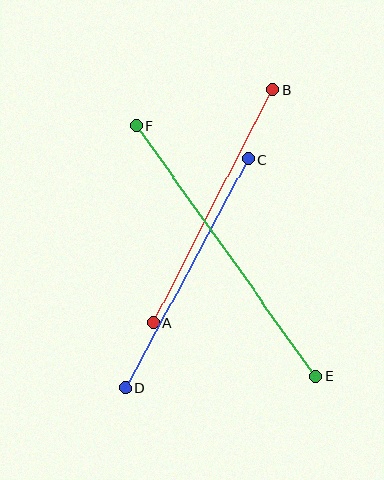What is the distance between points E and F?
The distance is approximately 309 pixels.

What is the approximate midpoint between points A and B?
The midpoint is at approximately (213, 206) pixels.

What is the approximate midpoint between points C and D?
The midpoint is at approximately (186, 273) pixels.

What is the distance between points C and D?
The distance is approximately 260 pixels.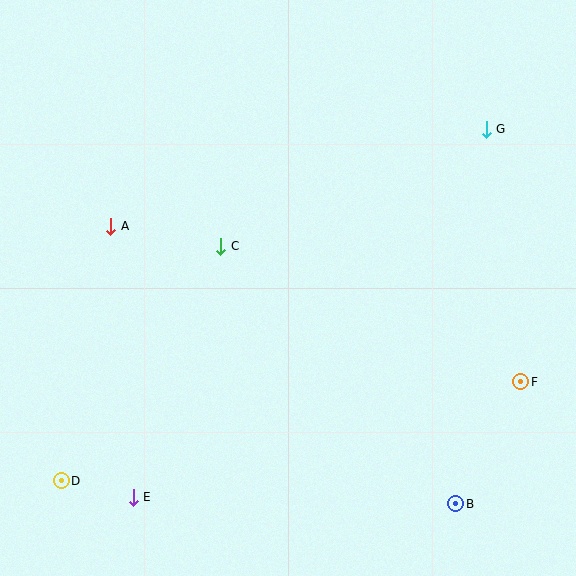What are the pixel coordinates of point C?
Point C is at (221, 246).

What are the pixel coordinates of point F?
Point F is at (521, 382).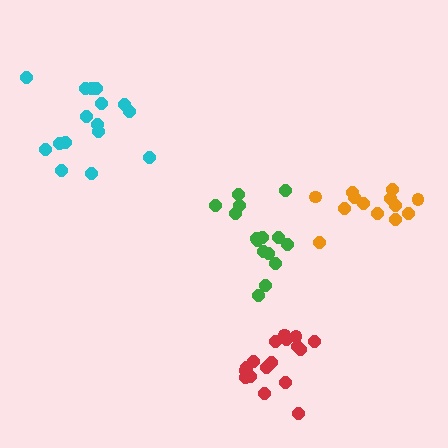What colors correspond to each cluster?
The clusters are colored: cyan, green, orange, red.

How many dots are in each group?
Group 1: 16 dots, Group 2: 15 dots, Group 3: 13 dots, Group 4: 17 dots (61 total).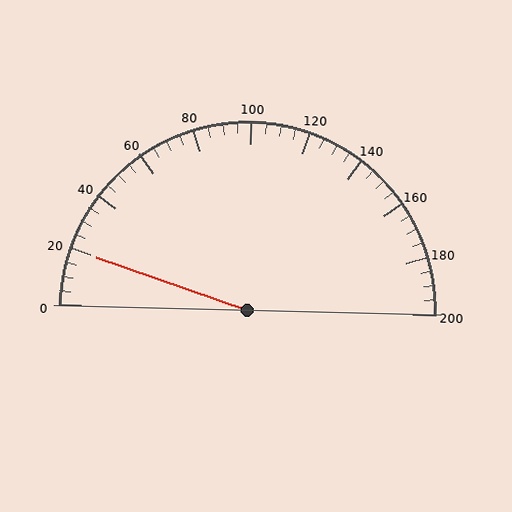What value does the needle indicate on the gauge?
The needle indicates approximately 20.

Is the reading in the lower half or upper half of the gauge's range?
The reading is in the lower half of the range (0 to 200).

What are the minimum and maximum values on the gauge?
The gauge ranges from 0 to 200.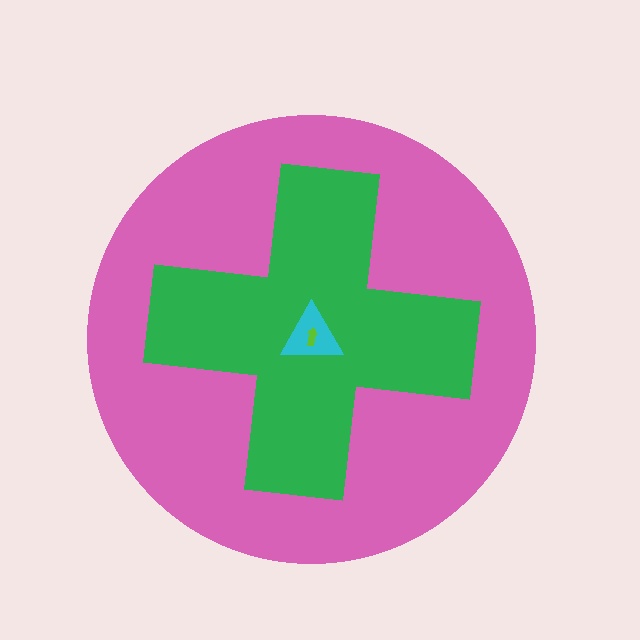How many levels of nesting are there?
4.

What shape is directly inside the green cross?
The cyan triangle.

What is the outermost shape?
The pink circle.